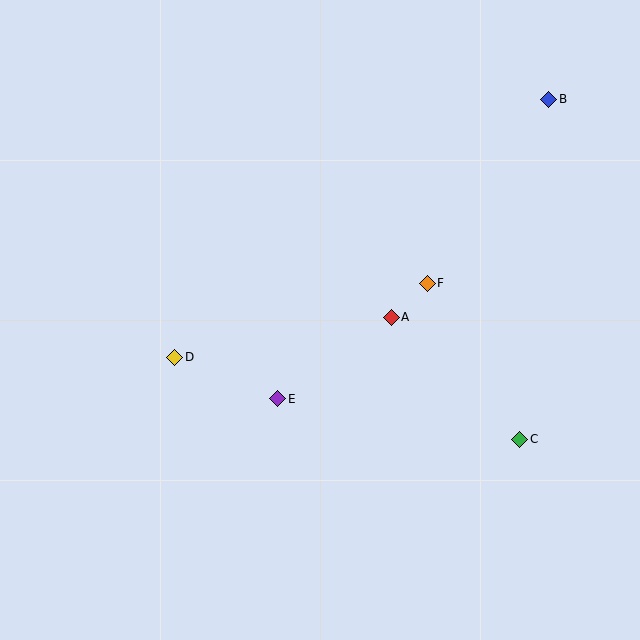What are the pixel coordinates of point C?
Point C is at (520, 439).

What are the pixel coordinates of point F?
Point F is at (427, 283).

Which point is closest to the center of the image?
Point A at (391, 317) is closest to the center.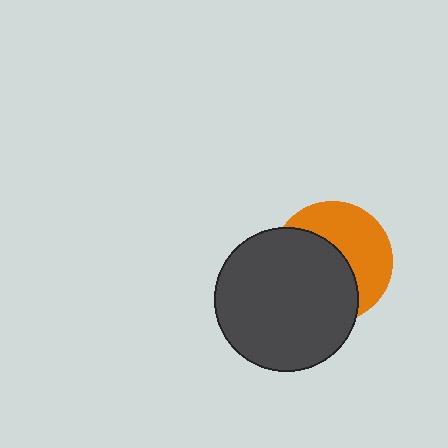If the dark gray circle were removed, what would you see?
You would see the complete orange circle.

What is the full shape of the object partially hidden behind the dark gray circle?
The partially hidden object is an orange circle.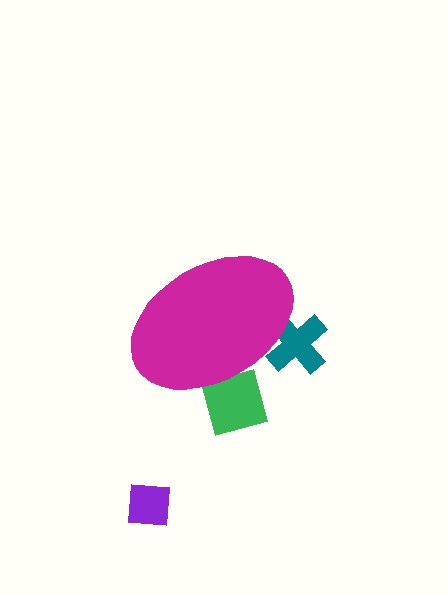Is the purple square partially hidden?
No, the purple square is fully visible.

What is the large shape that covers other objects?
A magenta ellipse.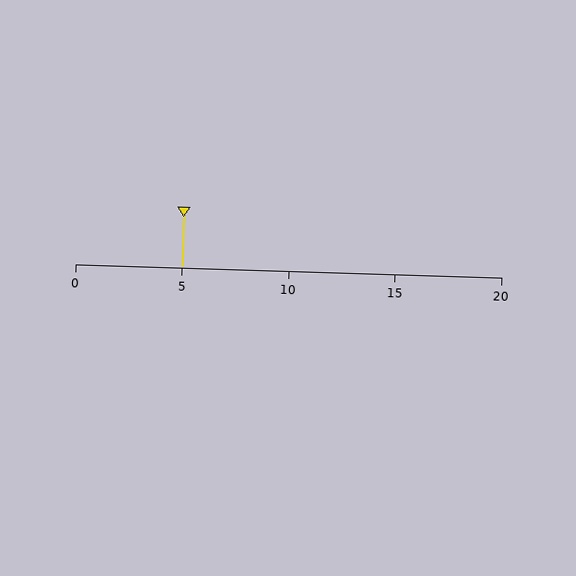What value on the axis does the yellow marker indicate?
The marker indicates approximately 5.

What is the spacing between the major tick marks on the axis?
The major ticks are spaced 5 apart.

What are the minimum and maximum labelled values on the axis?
The axis runs from 0 to 20.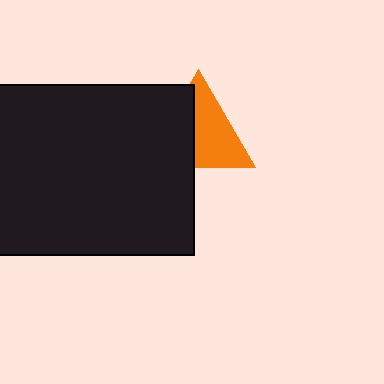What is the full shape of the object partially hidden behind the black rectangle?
The partially hidden object is an orange triangle.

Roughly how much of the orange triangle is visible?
About half of it is visible (roughly 56%).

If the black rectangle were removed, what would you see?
You would see the complete orange triangle.